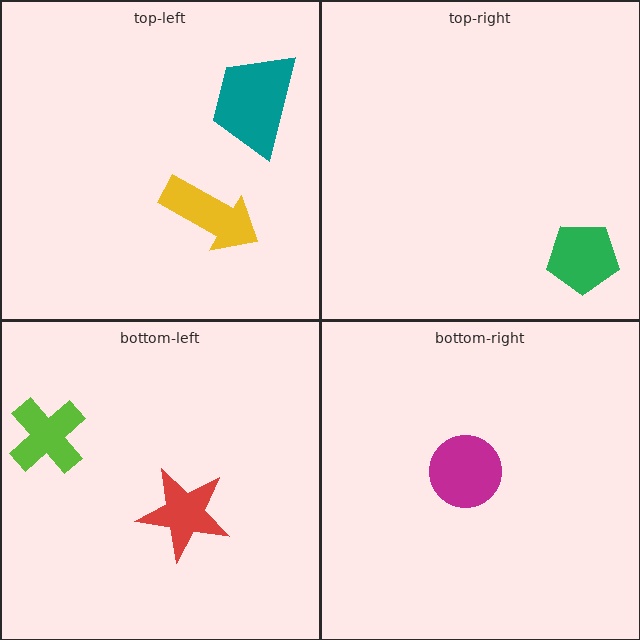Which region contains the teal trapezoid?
The top-left region.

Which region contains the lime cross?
The bottom-left region.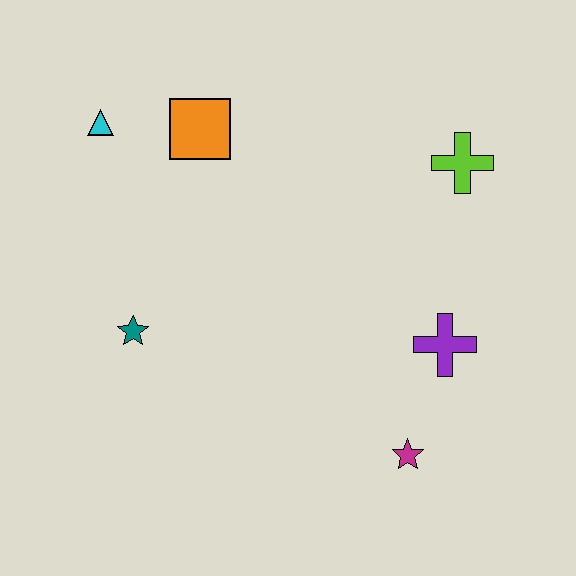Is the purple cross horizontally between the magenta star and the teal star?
No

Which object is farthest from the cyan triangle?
The magenta star is farthest from the cyan triangle.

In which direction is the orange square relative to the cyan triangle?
The orange square is to the right of the cyan triangle.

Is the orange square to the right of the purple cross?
No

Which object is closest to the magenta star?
The purple cross is closest to the magenta star.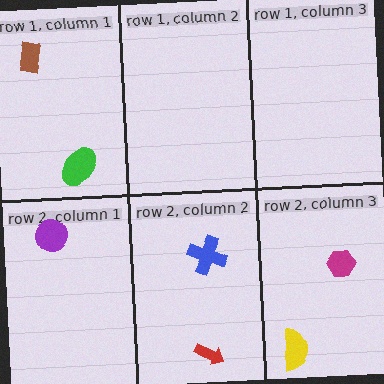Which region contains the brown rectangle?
The row 1, column 1 region.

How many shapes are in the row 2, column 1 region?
1.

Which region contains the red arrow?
The row 2, column 2 region.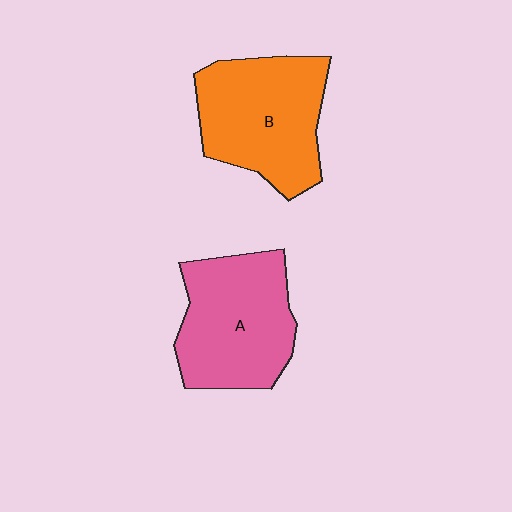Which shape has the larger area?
Shape B (orange).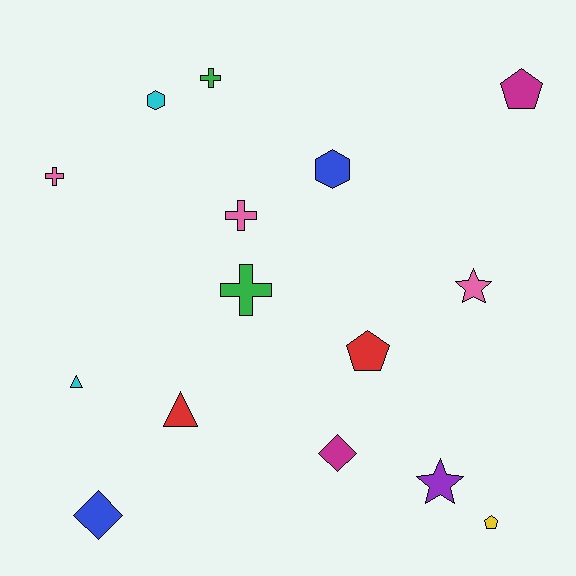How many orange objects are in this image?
There are no orange objects.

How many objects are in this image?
There are 15 objects.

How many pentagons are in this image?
There are 3 pentagons.